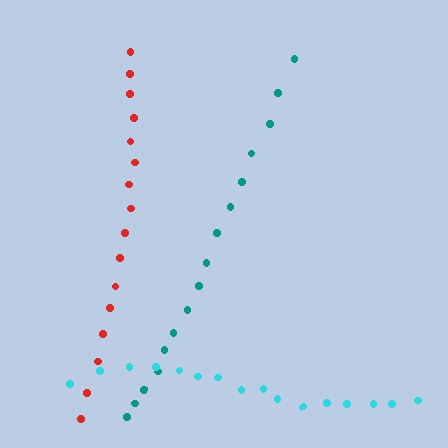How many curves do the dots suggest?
There are 3 distinct paths.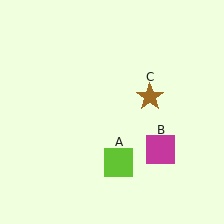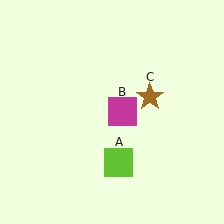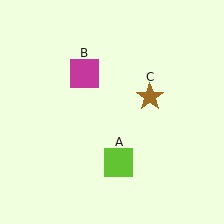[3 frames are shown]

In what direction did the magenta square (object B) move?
The magenta square (object B) moved up and to the left.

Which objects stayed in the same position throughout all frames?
Lime square (object A) and brown star (object C) remained stationary.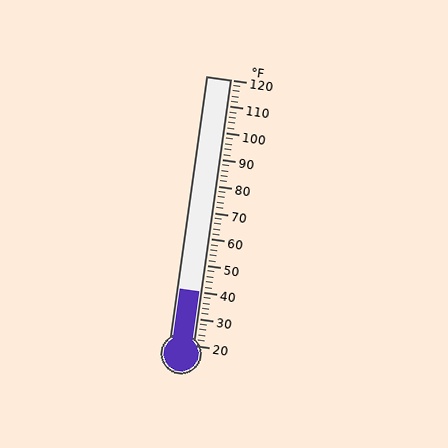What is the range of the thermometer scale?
The thermometer scale ranges from 20°F to 120°F.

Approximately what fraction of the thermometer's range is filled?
The thermometer is filled to approximately 20% of its range.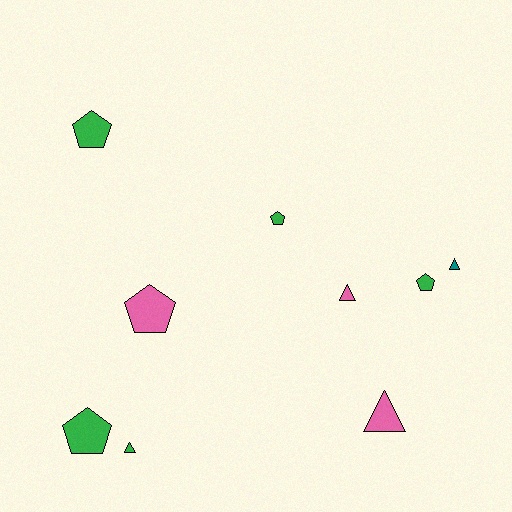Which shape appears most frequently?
Pentagon, with 5 objects.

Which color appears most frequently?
Green, with 5 objects.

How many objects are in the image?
There are 9 objects.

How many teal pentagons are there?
There are no teal pentagons.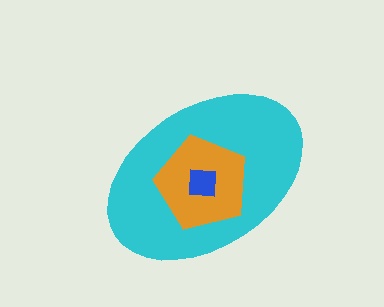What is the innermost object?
The blue square.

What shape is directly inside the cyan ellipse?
The orange pentagon.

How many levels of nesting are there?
3.